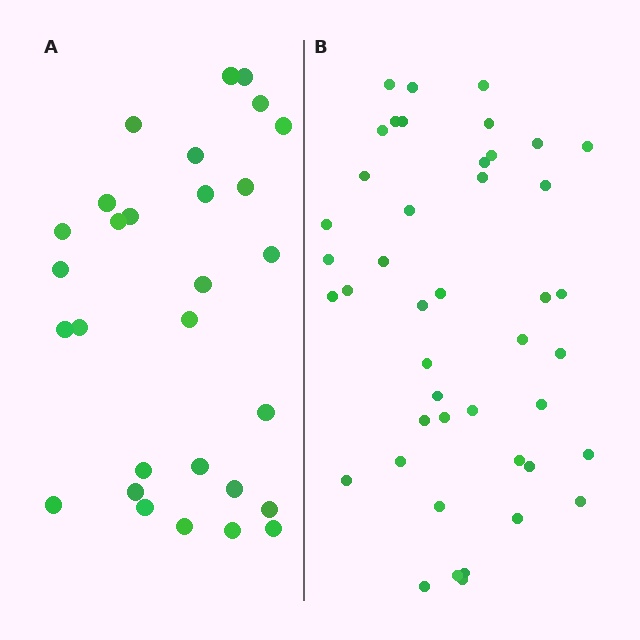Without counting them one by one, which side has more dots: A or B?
Region B (the right region) has more dots.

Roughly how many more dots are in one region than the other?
Region B has approximately 15 more dots than region A.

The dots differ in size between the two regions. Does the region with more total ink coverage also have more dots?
No. Region A has more total ink coverage because its dots are larger, but region B actually contains more individual dots. Total area can be misleading — the number of items is what matters here.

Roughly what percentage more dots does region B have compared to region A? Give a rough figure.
About 50% more.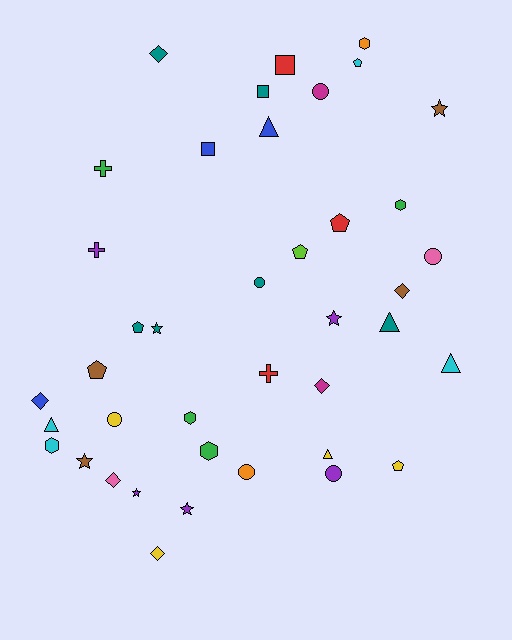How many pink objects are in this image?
There are 2 pink objects.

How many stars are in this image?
There are 6 stars.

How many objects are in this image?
There are 40 objects.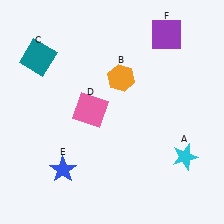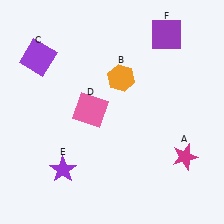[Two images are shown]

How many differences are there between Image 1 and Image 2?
There are 3 differences between the two images.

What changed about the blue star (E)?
In Image 1, E is blue. In Image 2, it changed to purple.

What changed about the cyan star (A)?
In Image 1, A is cyan. In Image 2, it changed to magenta.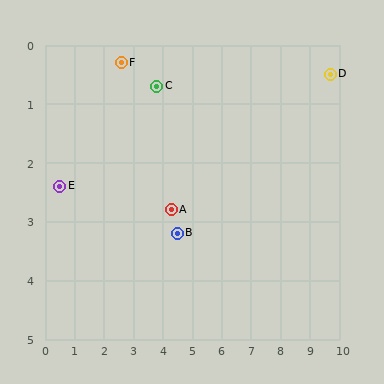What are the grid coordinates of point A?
Point A is at approximately (4.3, 2.8).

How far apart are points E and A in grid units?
Points E and A are about 3.8 grid units apart.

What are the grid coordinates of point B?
Point B is at approximately (4.5, 3.2).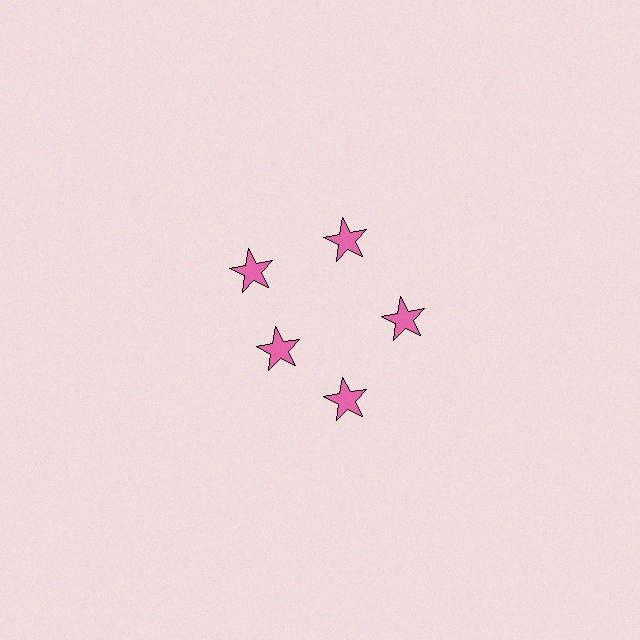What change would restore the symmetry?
The symmetry would be restored by moving it outward, back onto the ring so that all 5 stars sit at equal angles and equal distance from the center.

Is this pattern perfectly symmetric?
No. The 5 pink stars are arranged in a ring, but one element near the 8 o'clock position is pulled inward toward the center, breaking the 5-fold rotational symmetry.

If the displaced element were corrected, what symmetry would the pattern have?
It would have 5-fold rotational symmetry — the pattern would map onto itself every 72 degrees.